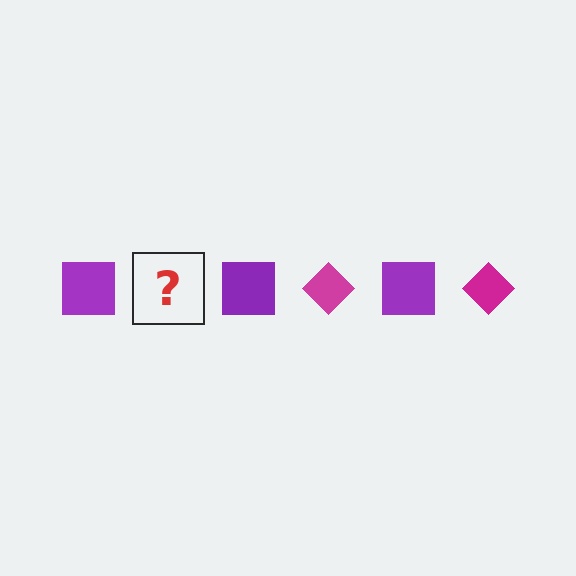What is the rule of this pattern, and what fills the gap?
The rule is that the pattern alternates between purple square and magenta diamond. The gap should be filled with a magenta diamond.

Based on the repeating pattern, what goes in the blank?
The blank should be a magenta diamond.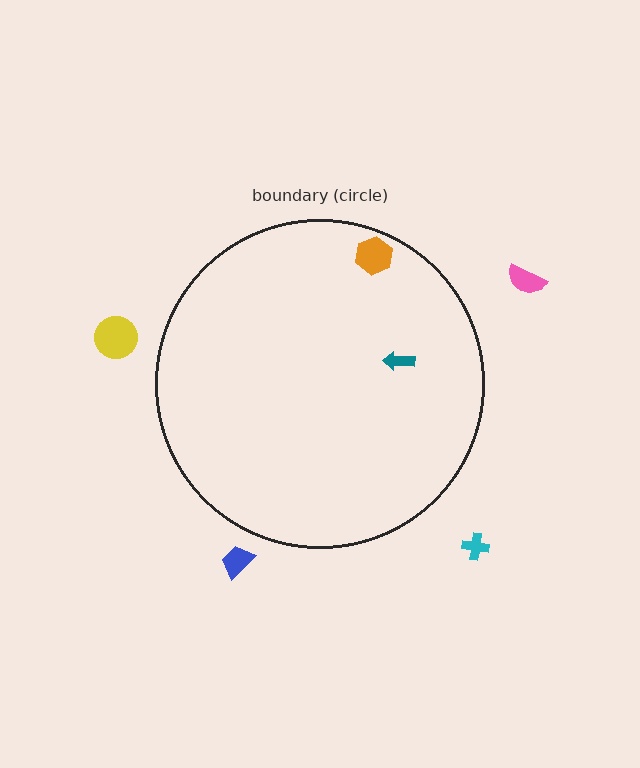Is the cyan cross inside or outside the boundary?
Outside.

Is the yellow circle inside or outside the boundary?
Outside.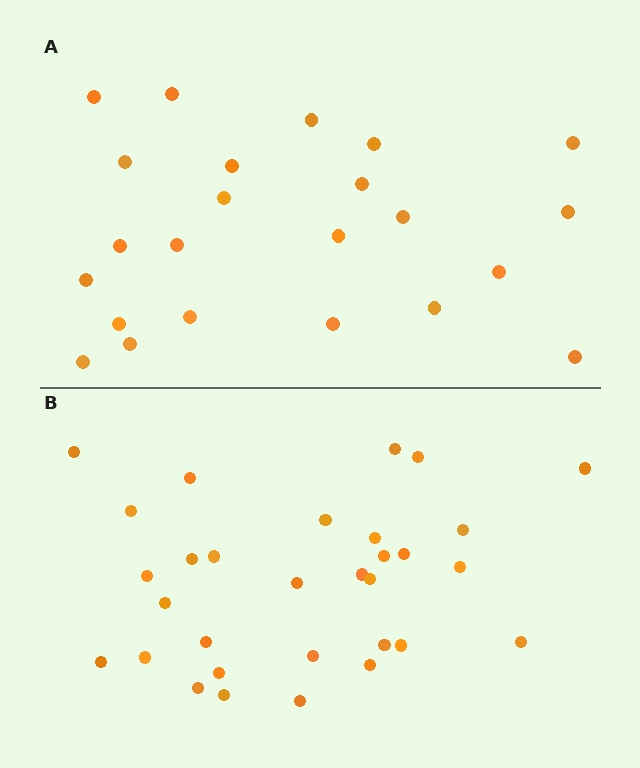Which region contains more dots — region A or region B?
Region B (the bottom region) has more dots.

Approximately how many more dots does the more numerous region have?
Region B has roughly 8 or so more dots than region A.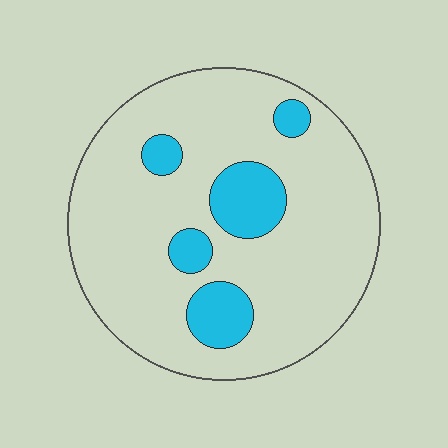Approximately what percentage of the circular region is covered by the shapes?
Approximately 15%.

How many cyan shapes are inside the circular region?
5.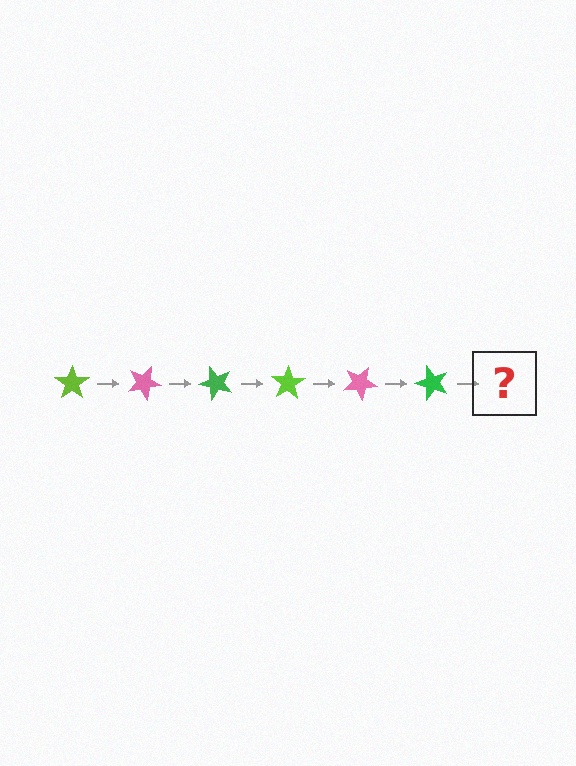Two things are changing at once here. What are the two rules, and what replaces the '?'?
The two rules are that it rotates 25 degrees each step and the color cycles through lime, pink, and green. The '?' should be a lime star, rotated 150 degrees from the start.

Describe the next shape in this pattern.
It should be a lime star, rotated 150 degrees from the start.